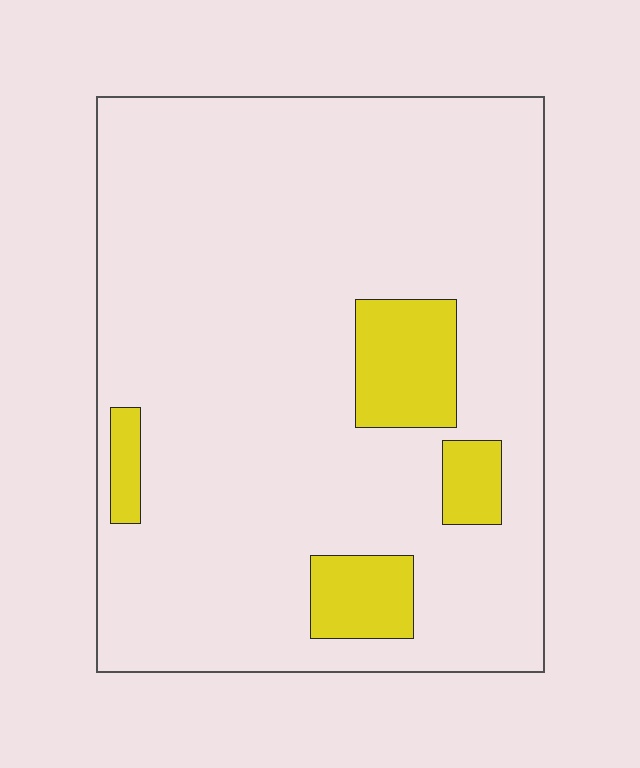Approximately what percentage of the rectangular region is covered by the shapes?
Approximately 10%.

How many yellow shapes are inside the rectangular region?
4.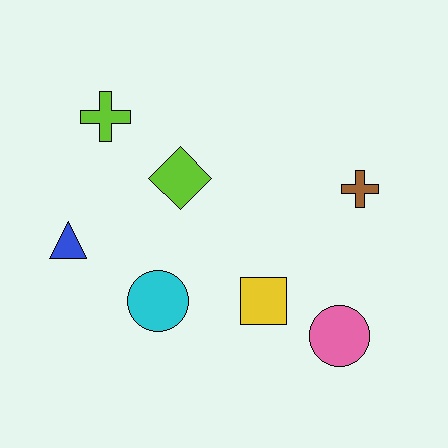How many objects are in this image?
There are 7 objects.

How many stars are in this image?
There are no stars.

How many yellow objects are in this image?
There is 1 yellow object.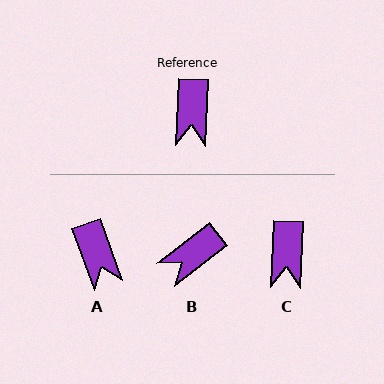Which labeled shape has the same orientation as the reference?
C.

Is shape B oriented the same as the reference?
No, it is off by about 50 degrees.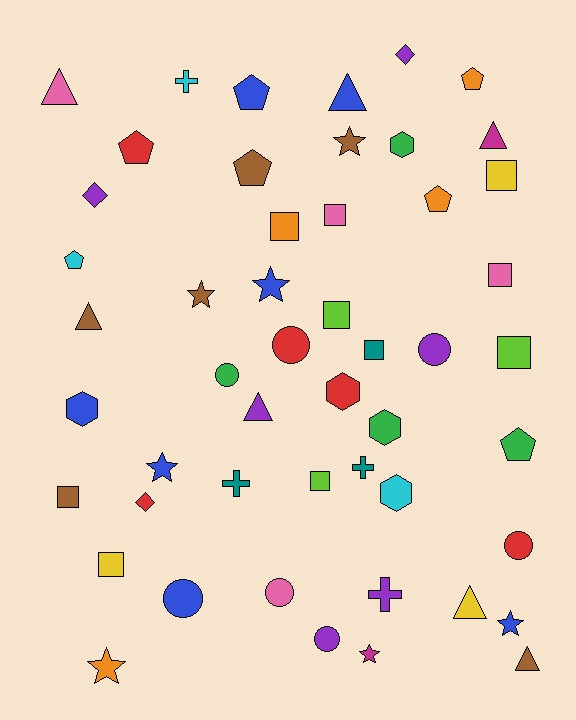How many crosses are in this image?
There are 4 crosses.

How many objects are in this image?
There are 50 objects.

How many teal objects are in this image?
There are 3 teal objects.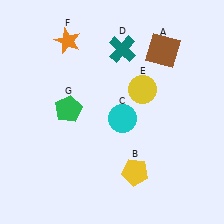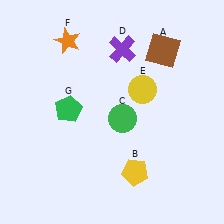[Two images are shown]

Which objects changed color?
C changed from cyan to green. D changed from teal to purple.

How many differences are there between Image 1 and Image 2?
There are 2 differences between the two images.